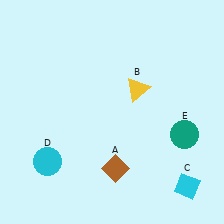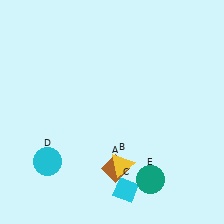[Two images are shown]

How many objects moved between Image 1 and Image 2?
3 objects moved between the two images.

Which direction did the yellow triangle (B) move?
The yellow triangle (B) moved down.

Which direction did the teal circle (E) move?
The teal circle (E) moved down.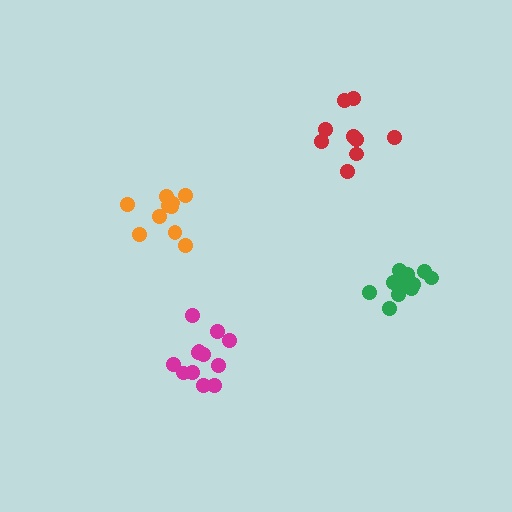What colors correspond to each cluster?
The clusters are colored: magenta, orange, green, red.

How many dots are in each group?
Group 1: 12 dots, Group 2: 10 dots, Group 3: 13 dots, Group 4: 9 dots (44 total).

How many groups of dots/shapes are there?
There are 4 groups.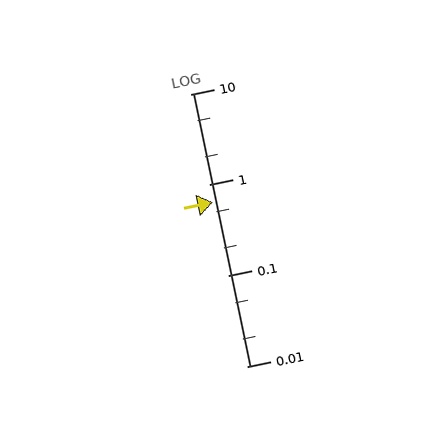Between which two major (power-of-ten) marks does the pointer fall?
The pointer is between 0.1 and 1.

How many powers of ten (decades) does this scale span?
The scale spans 3 decades, from 0.01 to 10.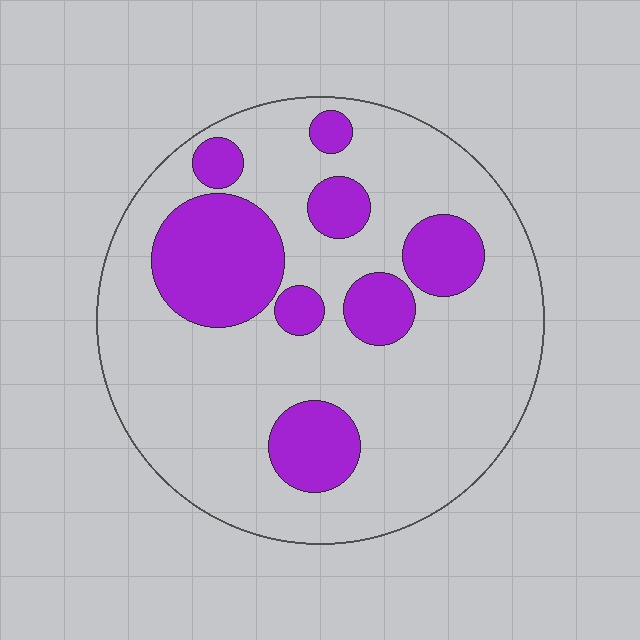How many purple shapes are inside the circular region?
8.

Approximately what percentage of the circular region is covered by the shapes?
Approximately 25%.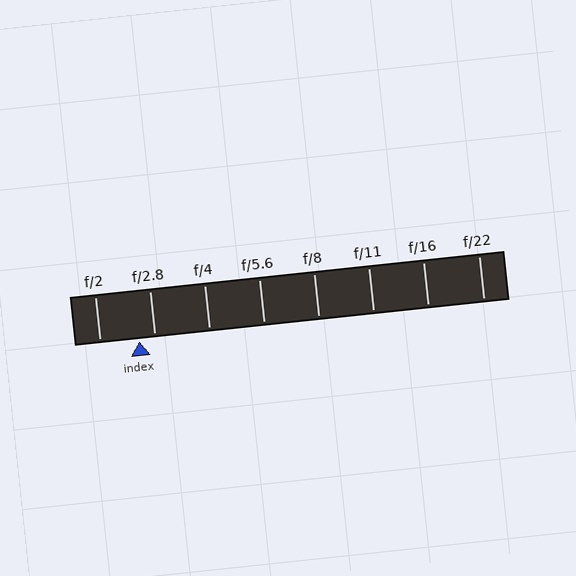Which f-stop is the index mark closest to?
The index mark is closest to f/2.8.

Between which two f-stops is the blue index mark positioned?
The index mark is between f/2 and f/2.8.